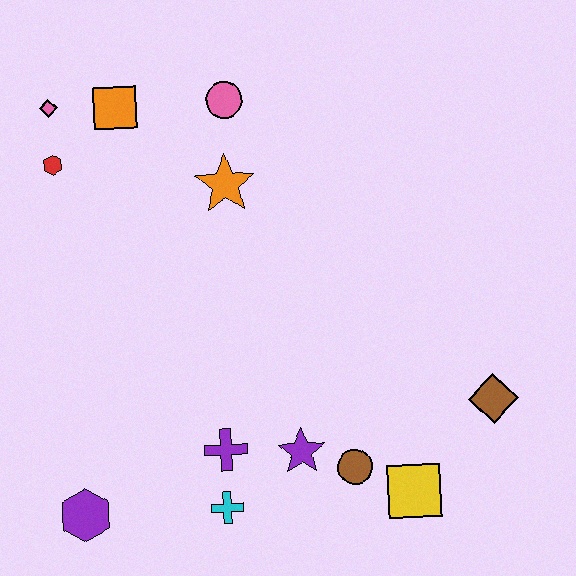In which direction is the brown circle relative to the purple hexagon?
The brown circle is to the right of the purple hexagon.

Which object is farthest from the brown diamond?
The pink diamond is farthest from the brown diamond.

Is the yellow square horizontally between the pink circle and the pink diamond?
No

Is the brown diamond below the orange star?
Yes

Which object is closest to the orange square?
The pink diamond is closest to the orange square.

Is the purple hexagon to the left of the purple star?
Yes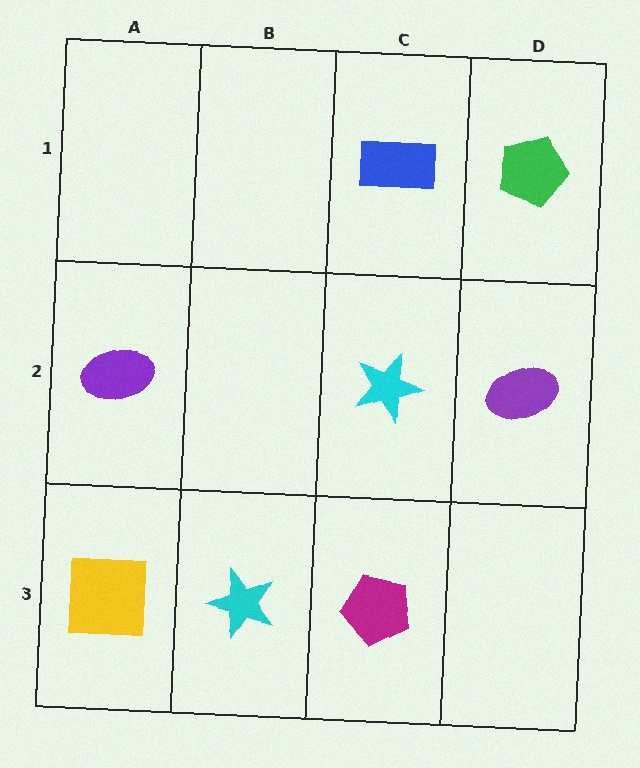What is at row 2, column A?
A purple ellipse.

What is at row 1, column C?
A blue rectangle.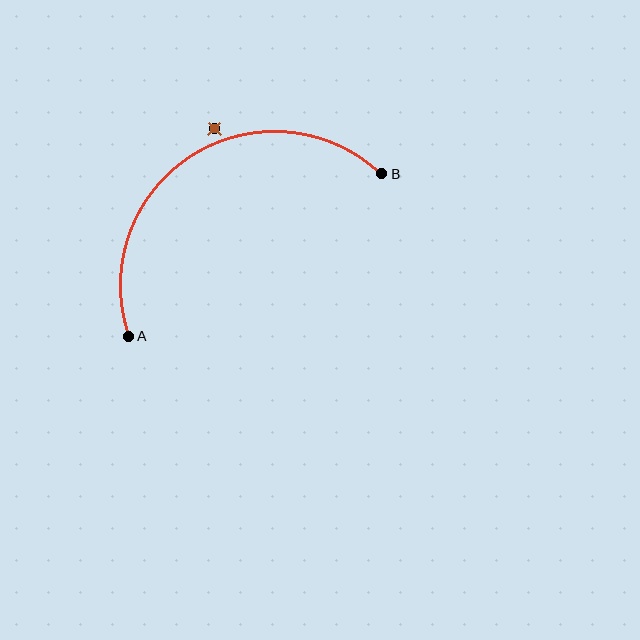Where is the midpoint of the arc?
The arc midpoint is the point on the curve farthest from the straight line joining A and B. It sits above that line.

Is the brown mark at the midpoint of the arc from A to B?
No — the brown mark does not lie on the arc at all. It sits slightly outside the curve.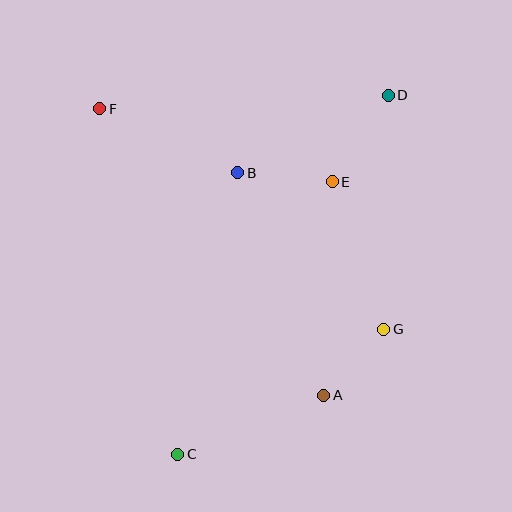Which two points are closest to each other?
Points A and G are closest to each other.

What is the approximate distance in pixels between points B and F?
The distance between B and F is approximately 152 pixels.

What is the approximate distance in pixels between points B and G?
The distance between B and G is approximately 214 pixels.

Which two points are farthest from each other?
Points C and D are farthest from each other.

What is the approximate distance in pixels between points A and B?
The distance between A and B is approximately 239 pixels.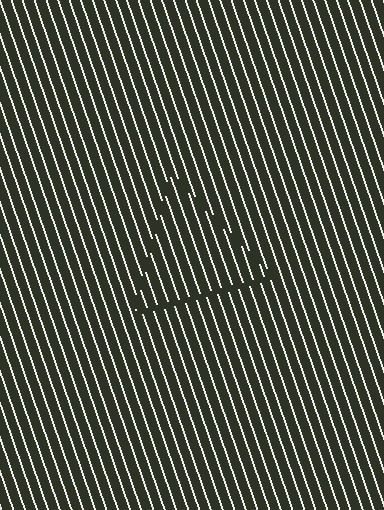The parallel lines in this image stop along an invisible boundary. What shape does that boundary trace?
An illusory triangle. The interior of the shape contains the same grating, shifted by half a period — the contour is defined by the phase discontinuity where line-ends from the inner and outer gratings abut.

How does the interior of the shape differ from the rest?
The interior of the shape contains the same grating, shifted by half a period — the contour is defined by the phase discontinuity where line-ends from the inner and outer gratings abut.